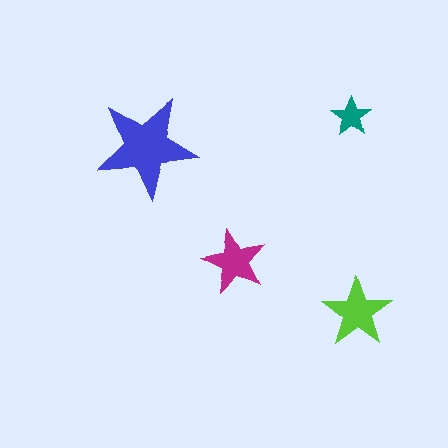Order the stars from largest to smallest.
the blue one, the lime one, the magenta one, the teal one.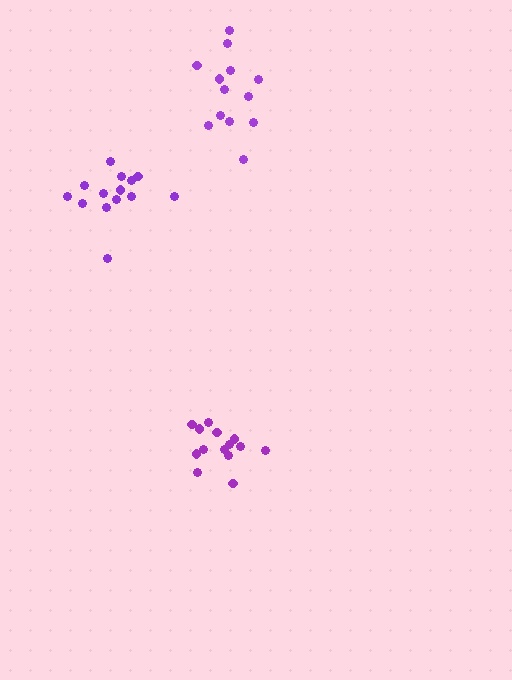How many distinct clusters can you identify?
There are 3 distinct clusters.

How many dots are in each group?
Group 1: 13 dots, Group 2: 14 dots, Group 3: 14 dots (41 total).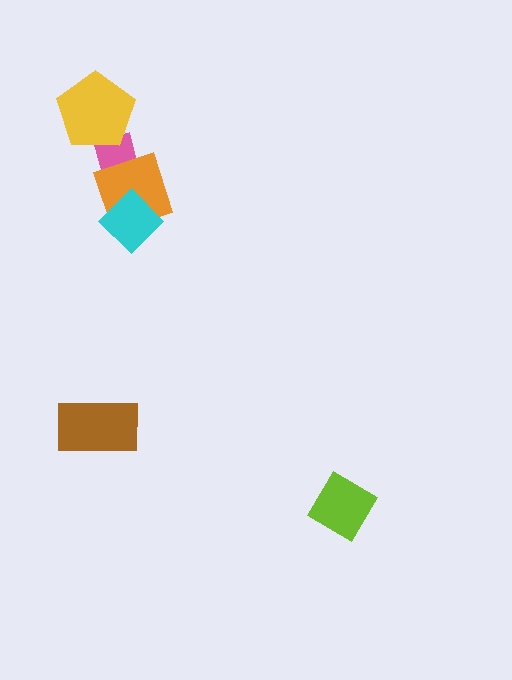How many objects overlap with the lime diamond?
0 objects overlap with the lime diamond.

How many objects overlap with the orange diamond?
2 objects overlap with the orange diamond.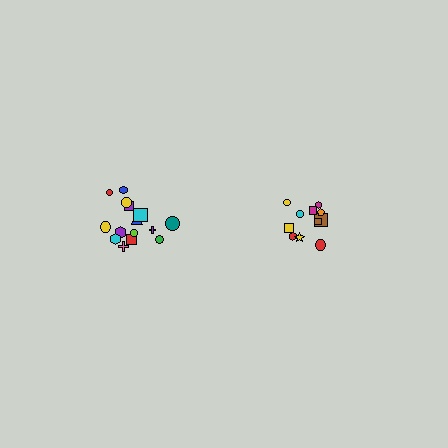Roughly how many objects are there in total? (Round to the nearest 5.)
Roughly 25 objects in total.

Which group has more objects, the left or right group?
The left group.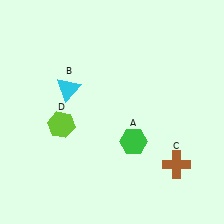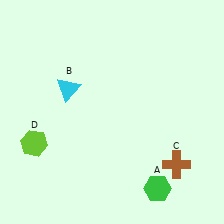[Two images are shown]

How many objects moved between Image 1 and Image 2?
2 objects moved between the two images.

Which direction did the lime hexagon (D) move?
The lime hexagon (D) moved left.